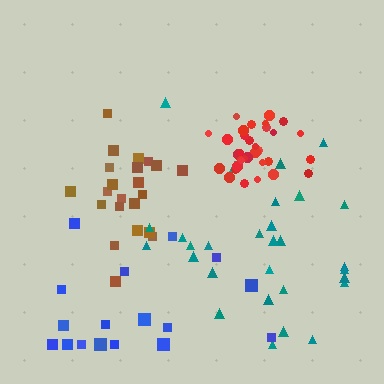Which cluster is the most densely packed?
Red.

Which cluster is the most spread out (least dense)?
Blue.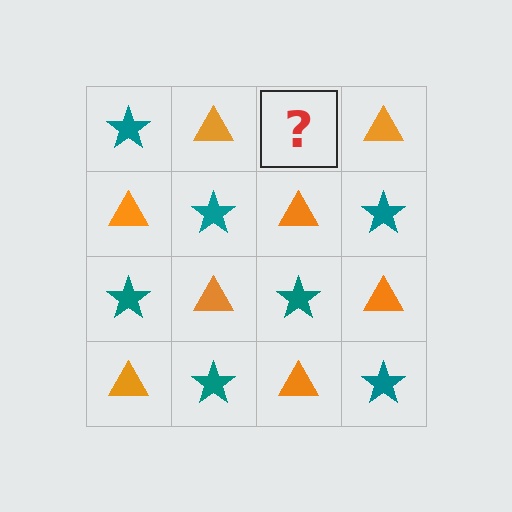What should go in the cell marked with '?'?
The missing cell should contain a teal star.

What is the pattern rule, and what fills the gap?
The rule is that it alternates teal star and orange triangle in a checkerboard pattern. The gap should be filled with a teal star.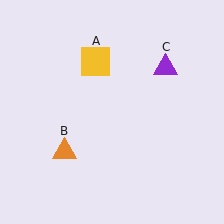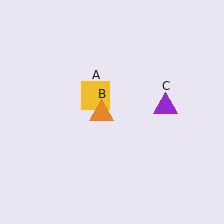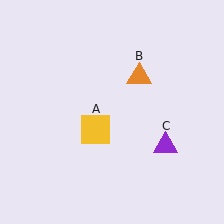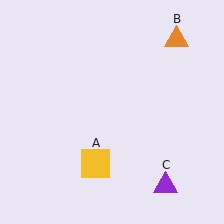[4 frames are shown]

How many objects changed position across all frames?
3 objects changed position: yellow square (object A), orange triangle (object B), purple triangle (object C).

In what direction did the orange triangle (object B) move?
The orange triangle (object B) moved up and to the right.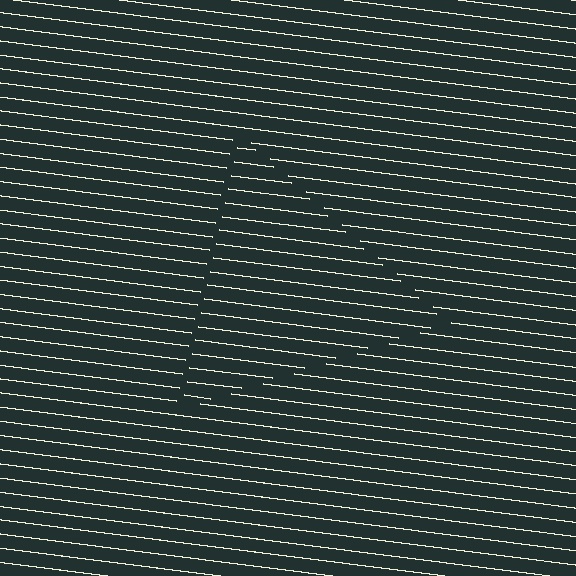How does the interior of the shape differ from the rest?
The interior of the shape contains the same grating, shifted by half a period — the contour is defined by the phase discontinuity where line-ends from the inner and outer gratings abut.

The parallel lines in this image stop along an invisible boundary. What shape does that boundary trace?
An illusory triangle. The interior of the shape contains the same grating, shifted by half a period — the contour is defined by the phase discontinuity where line-ends from the inner and outer gratings abut.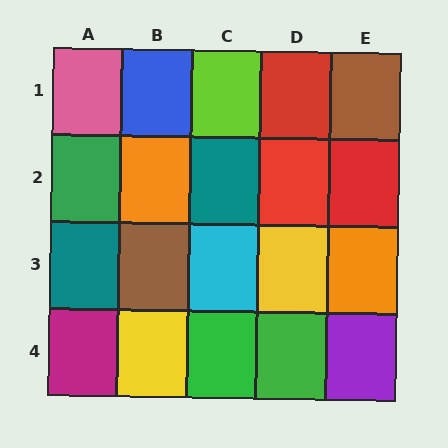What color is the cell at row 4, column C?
Green.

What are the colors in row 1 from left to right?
Pink, blue, lime, red, brown.